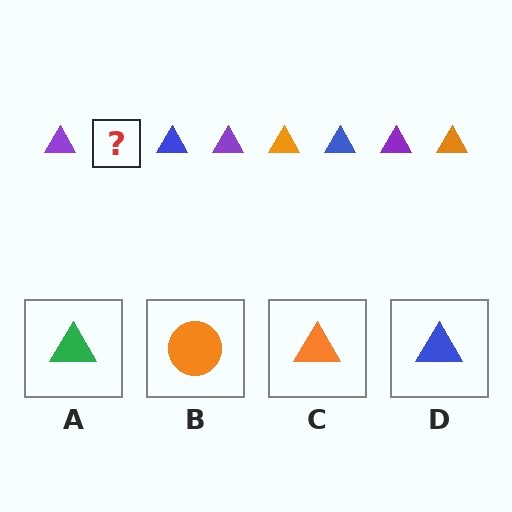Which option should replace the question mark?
Option C.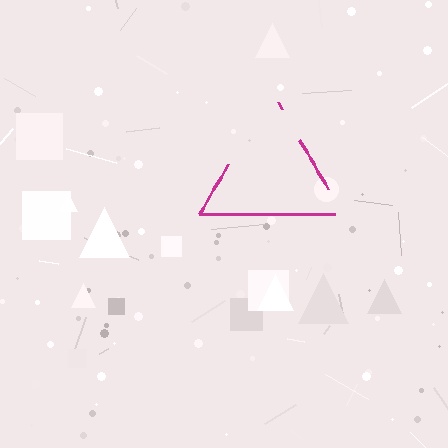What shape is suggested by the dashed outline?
The dashed outline suggests a triangle.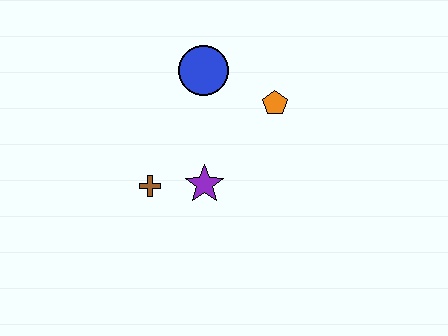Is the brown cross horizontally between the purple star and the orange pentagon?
No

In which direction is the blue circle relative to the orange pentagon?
The blue circle is to the left of the orange pentagon.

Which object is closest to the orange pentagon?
The blue circle is closest to the orange pentagon.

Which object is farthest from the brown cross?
The orange pentagon is farthest from the brown cross.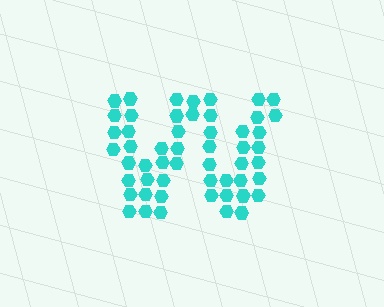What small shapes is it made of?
It is made of small hexagons.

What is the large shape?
The large shape is the letter W.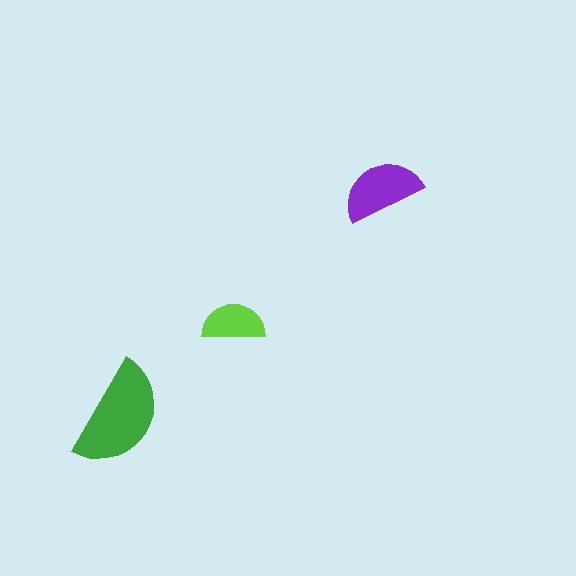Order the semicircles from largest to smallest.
the green one, the purple one, the lime one.